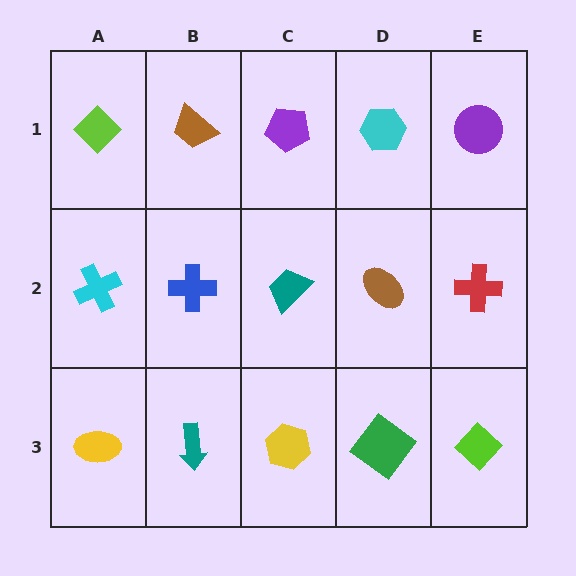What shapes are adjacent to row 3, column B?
A blue cross (row 2, column B), a yellow ellipse (row 3, column A), a yellow hexagon (row 3, column C).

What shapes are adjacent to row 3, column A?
A cyan cross (row 2, column A), a teal arrow (row 3, column B).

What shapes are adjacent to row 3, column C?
A teal trapezoid (row 2, column C), a teal arrow (row 3, column B), a green diamond (row 3, column D).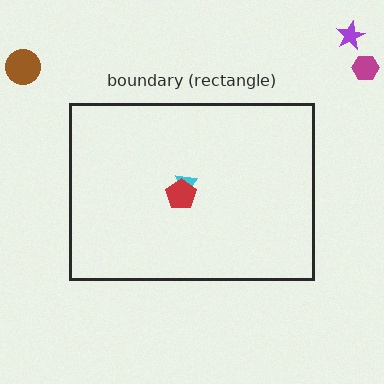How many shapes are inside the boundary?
2 inside, 3 outside.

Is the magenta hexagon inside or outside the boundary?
Outside.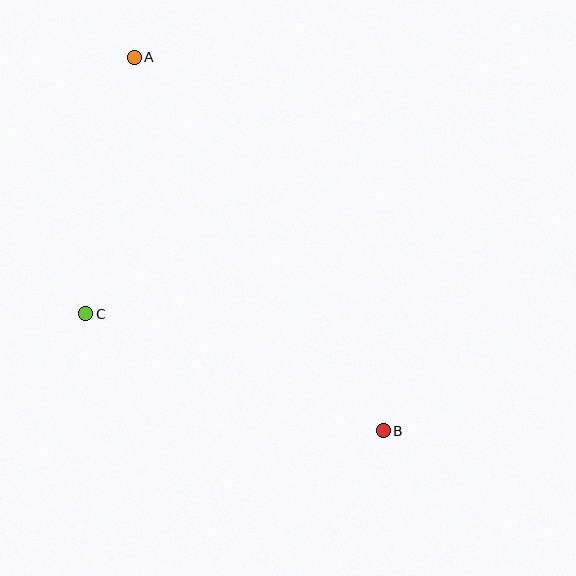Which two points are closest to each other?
Points A and C are closest to each other.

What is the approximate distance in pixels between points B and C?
The distance between B and C is approximately 320 pixels.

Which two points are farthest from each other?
Points A and B are farthest from each other.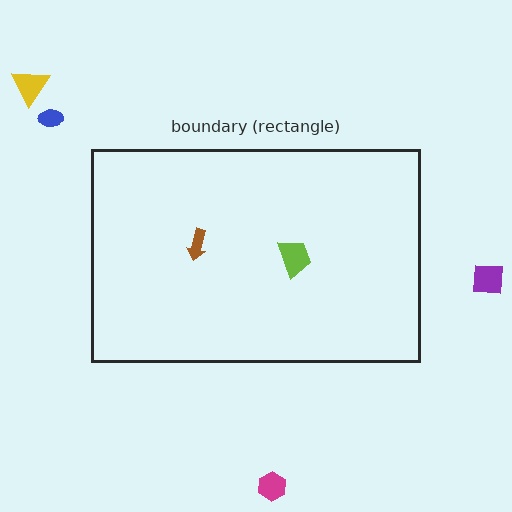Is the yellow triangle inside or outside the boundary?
Outside.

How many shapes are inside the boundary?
2 inside, 4 outside.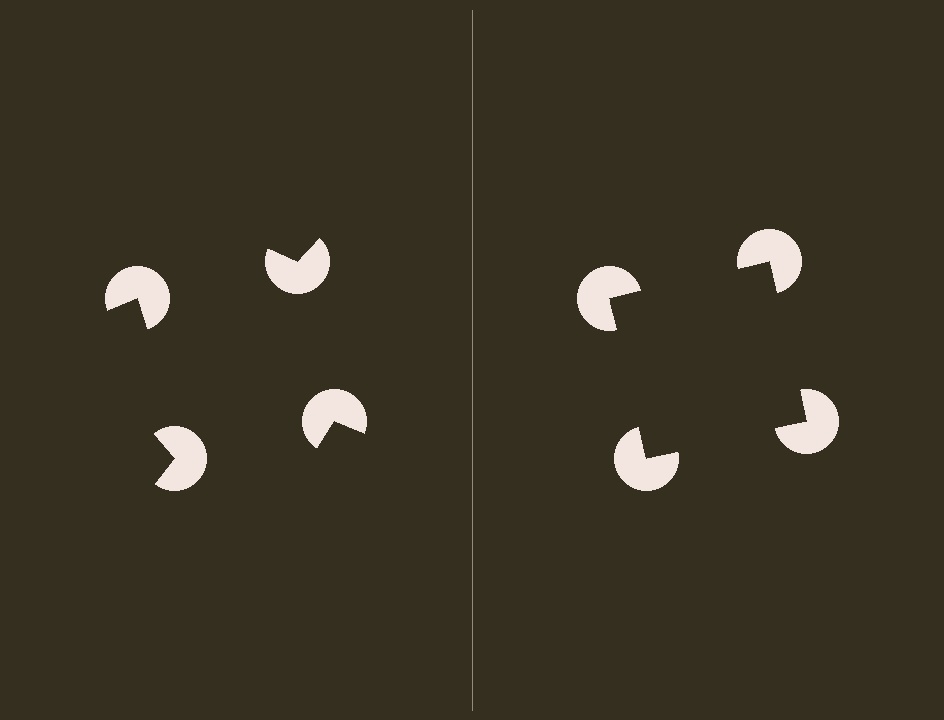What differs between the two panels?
The pac-man discs are positioned identically on both sides; only the wedge orientations differ. On the right they align to a square; on the left they are misaligned.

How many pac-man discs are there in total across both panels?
8 — 4 on each side.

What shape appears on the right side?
An illusory square.